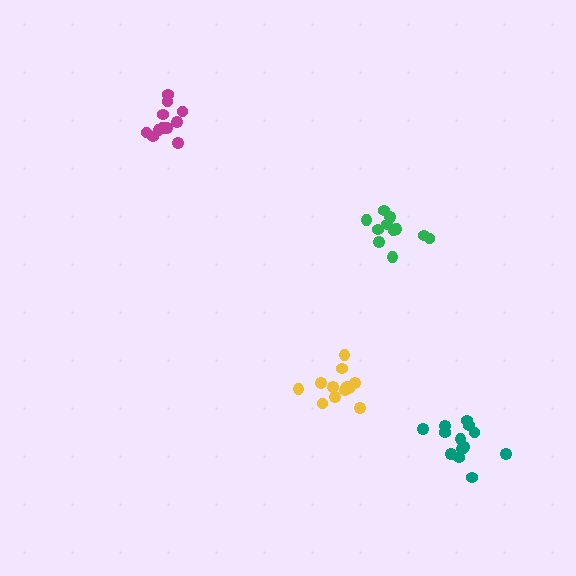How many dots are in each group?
Group 1: 12 dots, Group 2: 11 dots, Group 3: 11 dots, Group 4: 13 dots (47 total).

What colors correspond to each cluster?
The clusters are colored: yellow, magenta, green, teal.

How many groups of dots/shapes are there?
There are 4 groups.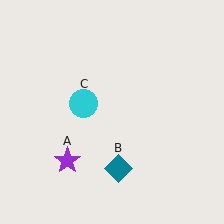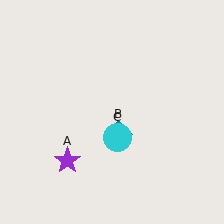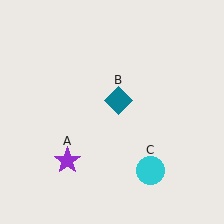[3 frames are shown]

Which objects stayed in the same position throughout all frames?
Purple star (object A) remained stationary.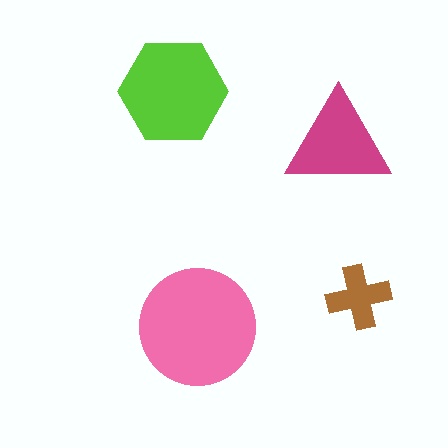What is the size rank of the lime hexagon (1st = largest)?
2nd.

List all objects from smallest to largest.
The brown cross, the magenta triangle, the lime hexagon, the pink circle.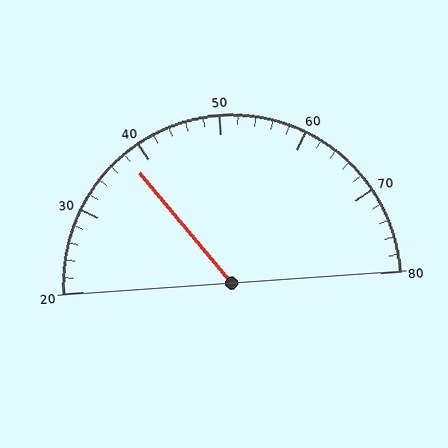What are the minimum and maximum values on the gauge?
The gauge ranges from 20 to 80.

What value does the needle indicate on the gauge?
The needle indicates approximately 38.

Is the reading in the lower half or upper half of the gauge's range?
The reading is in the lower half of the range (20 to 80).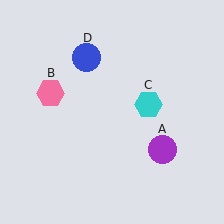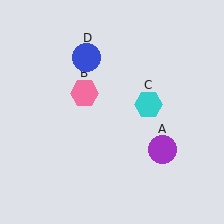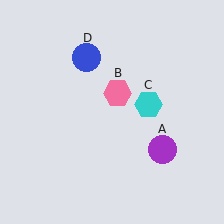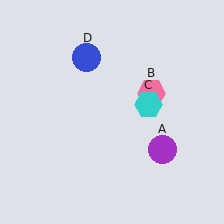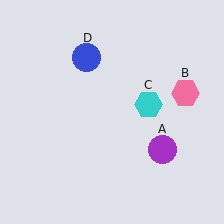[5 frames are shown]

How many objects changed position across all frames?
1 object changed position: pink hexagon (object B).